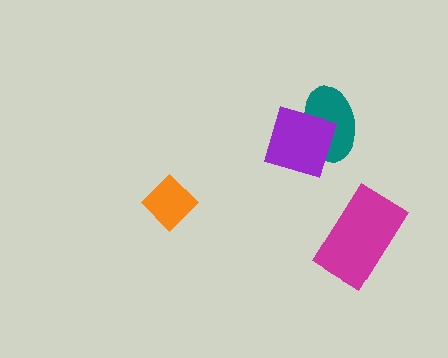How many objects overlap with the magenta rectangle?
0 objects overlap with the magenta rectangle.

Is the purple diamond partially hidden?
No, no other shape covers it.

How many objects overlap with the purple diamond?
1 object overlaps with the purple diamond.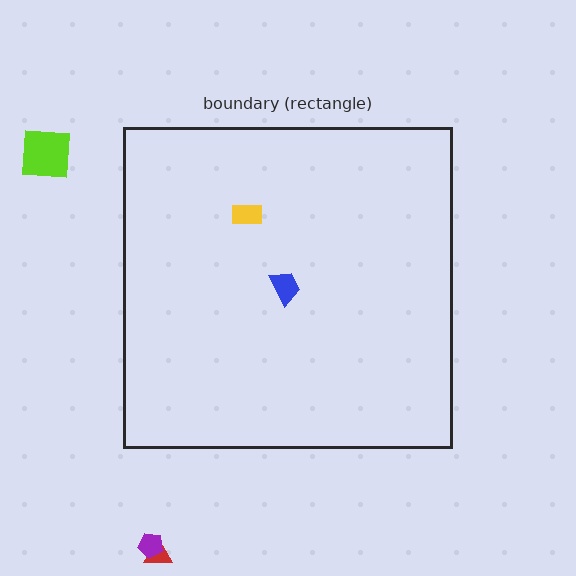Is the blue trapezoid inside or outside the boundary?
Inside.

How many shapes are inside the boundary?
2 inside, 3 outside.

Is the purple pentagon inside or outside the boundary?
Outside.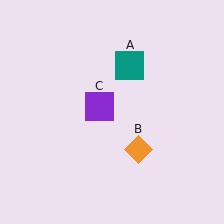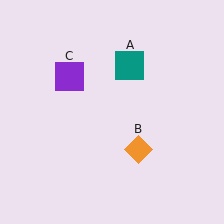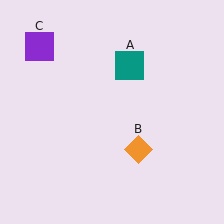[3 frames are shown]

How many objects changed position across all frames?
1 object changed position: purple square (object C).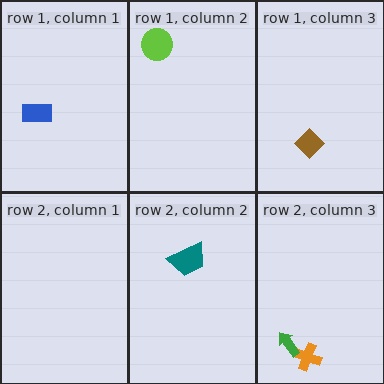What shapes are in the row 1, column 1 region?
The blue rectangle.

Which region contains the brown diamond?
The row 1, column 3 region.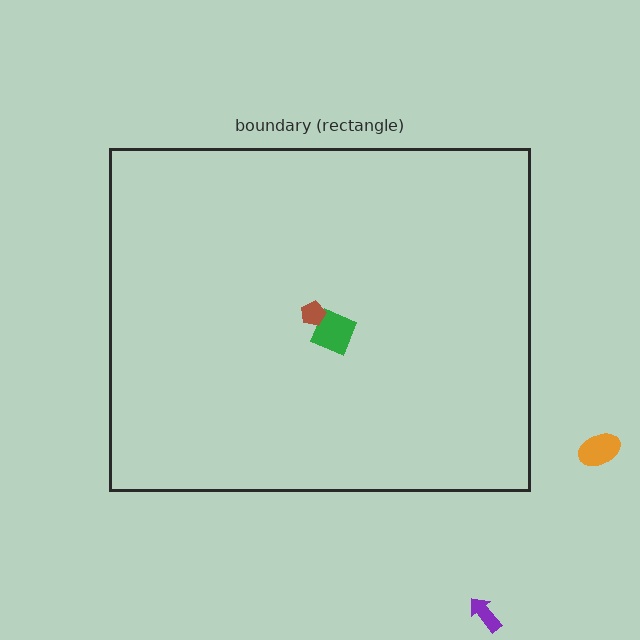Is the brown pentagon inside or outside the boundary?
Inside.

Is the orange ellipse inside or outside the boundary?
Outside.